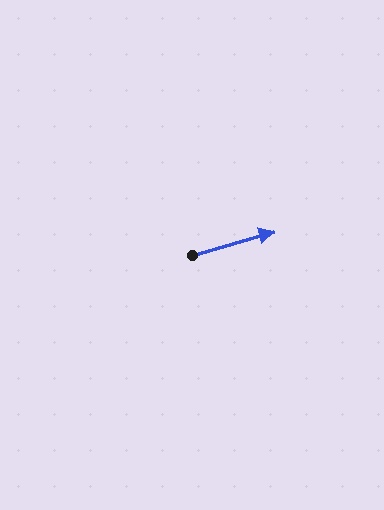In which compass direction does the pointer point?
East.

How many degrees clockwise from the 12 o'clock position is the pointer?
Approximately 74 degrees.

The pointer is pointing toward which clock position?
Roughly 2 o'clock.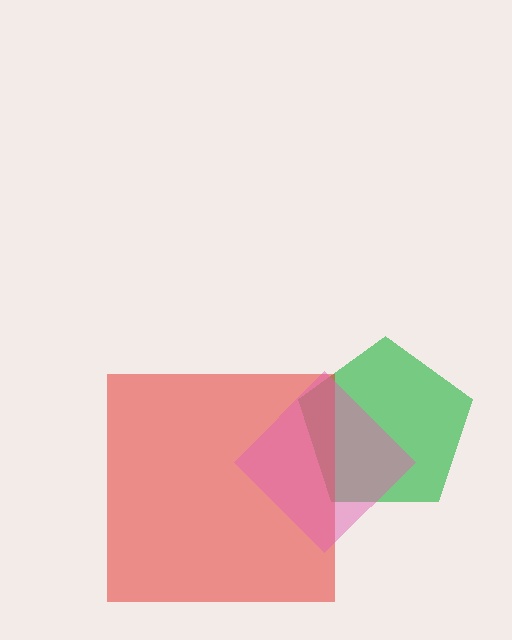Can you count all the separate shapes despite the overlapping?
Yes, there are 3 separate shapes.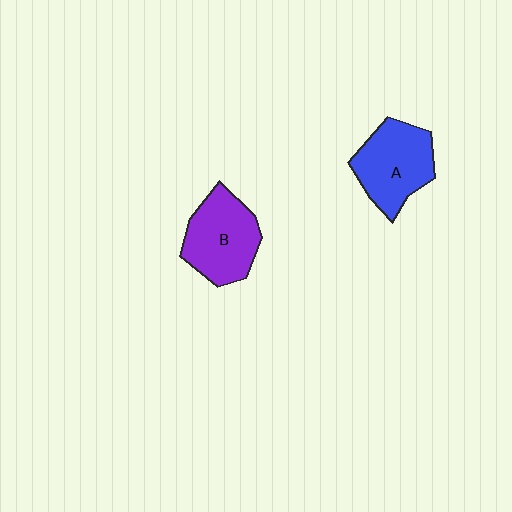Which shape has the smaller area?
Shape A (blue).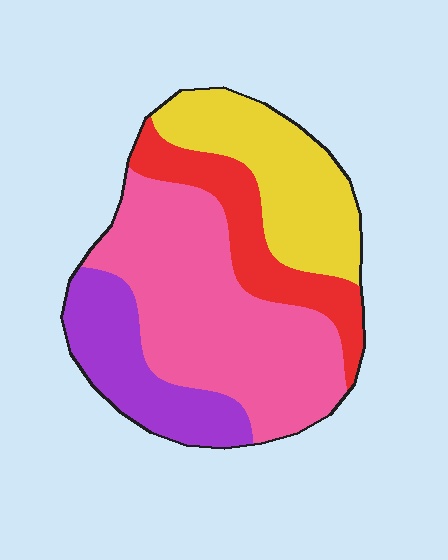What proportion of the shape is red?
Red covers 16% of the shape.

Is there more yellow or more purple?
Yellow.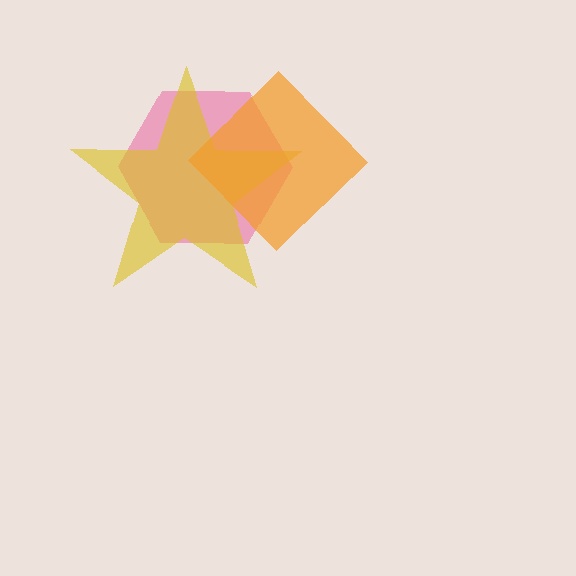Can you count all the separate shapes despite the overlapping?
Yes, there are 3 separate shapes.